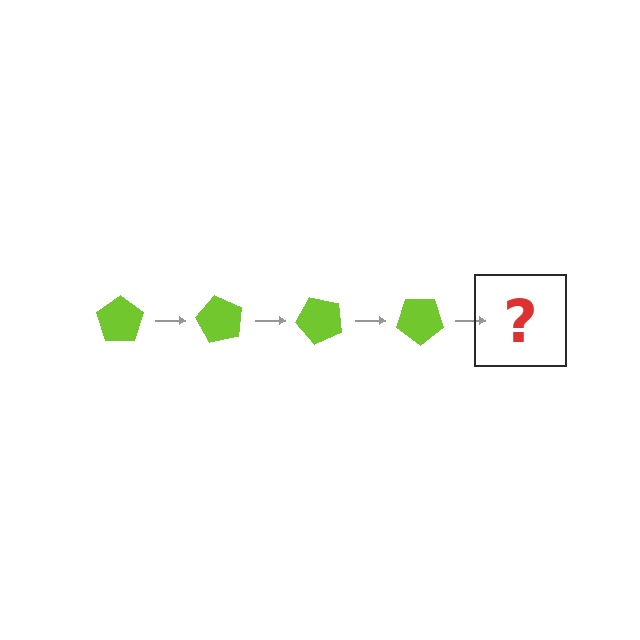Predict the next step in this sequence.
The next step is a lime pentagon rotated 240 degrees.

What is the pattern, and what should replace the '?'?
The pattern is that the pentagon rotates 60 degrees each step. The '?' should be a lime pentagon rotated 240 degrees.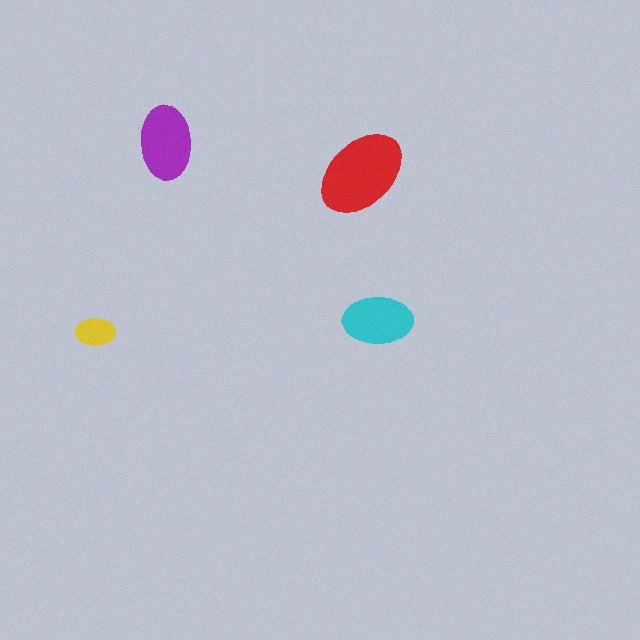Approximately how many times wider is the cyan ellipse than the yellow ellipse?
About 1.5 times wider.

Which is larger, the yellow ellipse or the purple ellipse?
The purple one.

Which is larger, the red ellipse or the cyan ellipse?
The red one.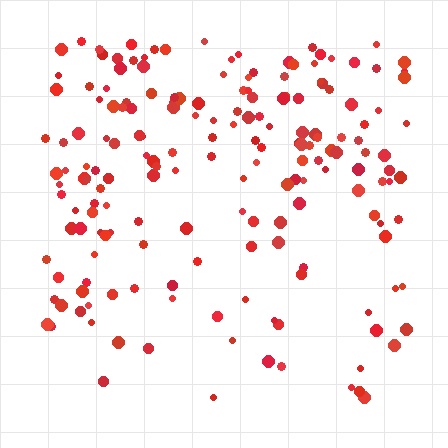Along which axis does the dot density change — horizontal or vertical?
Vertical.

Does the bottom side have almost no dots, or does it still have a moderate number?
Still a moderate number, just noticeably fewer than the top.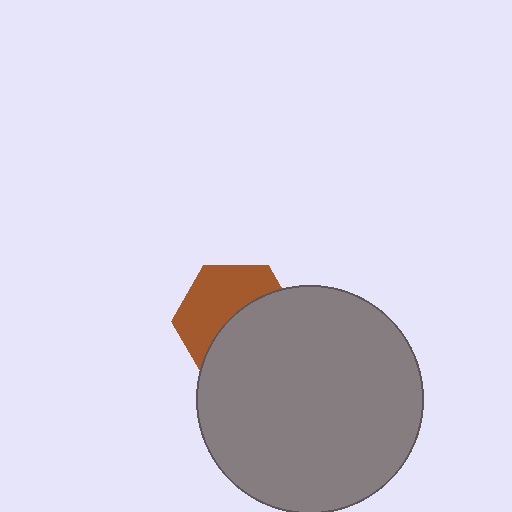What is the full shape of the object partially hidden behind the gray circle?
The partially hidden object is a brown hexagon.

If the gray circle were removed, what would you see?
You would see the complete brown hexagon.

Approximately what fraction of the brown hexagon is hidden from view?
Roughly 52% of the brown hexagon is hidden behind the gray circle.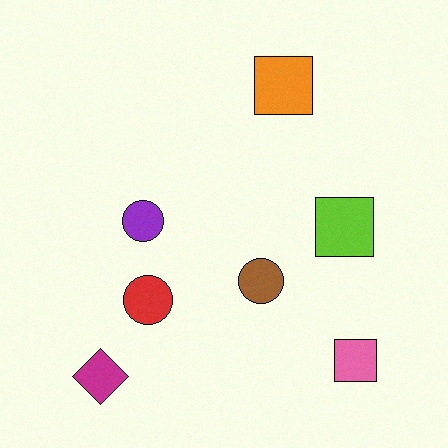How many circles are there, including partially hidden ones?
There are 3 circles.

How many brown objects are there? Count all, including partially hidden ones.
There is 1 brown object.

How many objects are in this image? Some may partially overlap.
There are 7 objects.